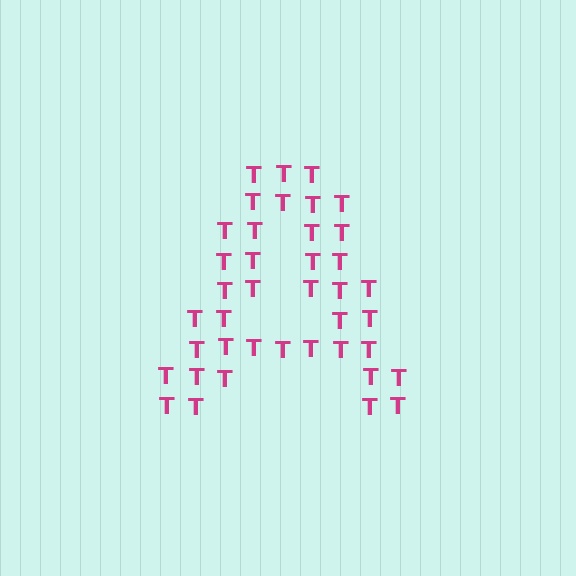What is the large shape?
The large shape is the letter A.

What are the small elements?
The small elements are letter T's.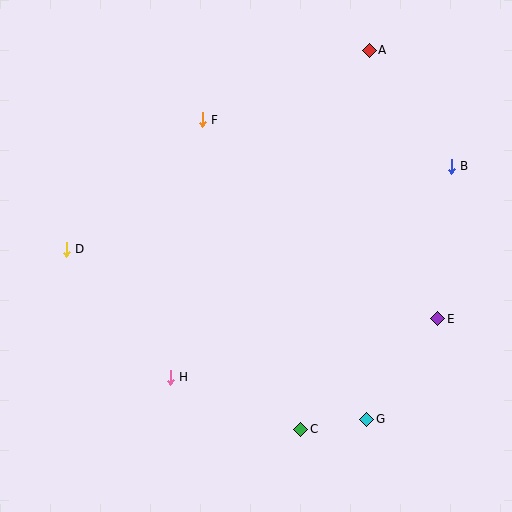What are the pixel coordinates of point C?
Point C is at (301, 429).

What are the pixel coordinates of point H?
Point H is at (170, 377).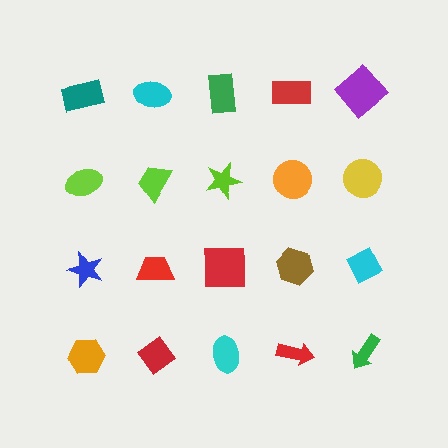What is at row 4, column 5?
A green arrow.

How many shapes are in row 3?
5 shapes.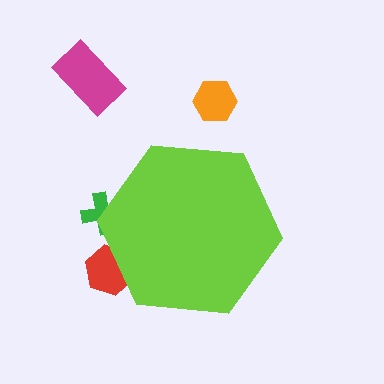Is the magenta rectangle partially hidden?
No, the magenta rectangle is fully visible.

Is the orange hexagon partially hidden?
No, the orange hexagon is fully visible.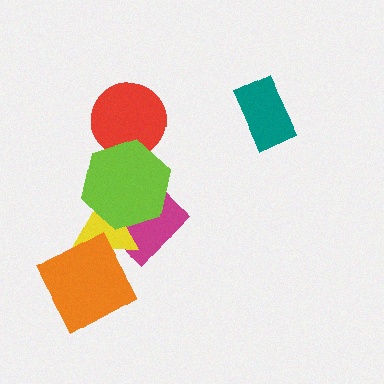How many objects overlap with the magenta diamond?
2 objects overlap with the magenta diamond.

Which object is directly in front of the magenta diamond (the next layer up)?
The yellow triangle is directly in front of the magenta diamond.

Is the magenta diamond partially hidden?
Yes, it is partially covered by another shape.